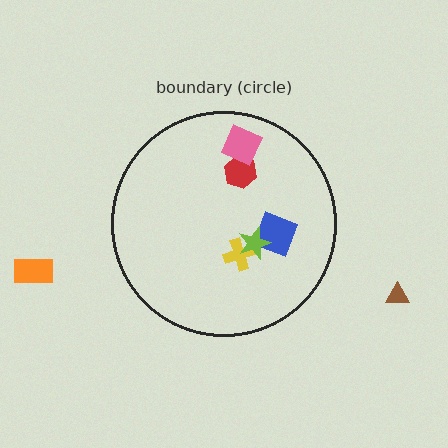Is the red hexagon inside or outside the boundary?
Inside.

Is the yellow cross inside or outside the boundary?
Inside.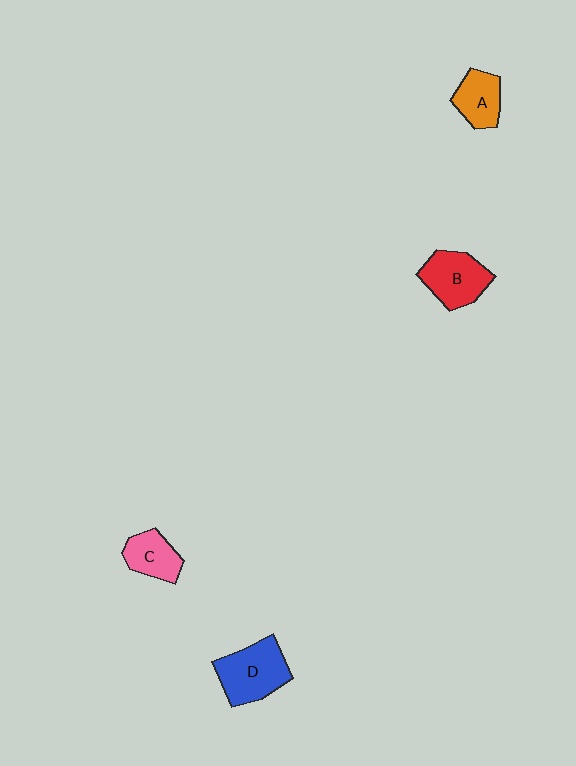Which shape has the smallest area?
Shape C (pink).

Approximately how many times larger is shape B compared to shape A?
Approximately 1.4 times.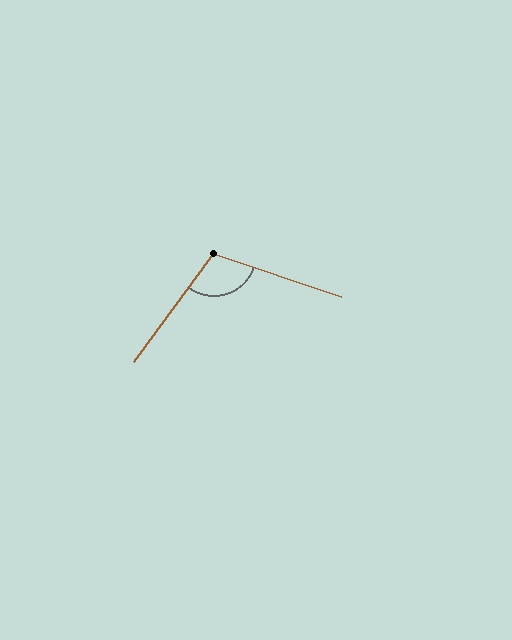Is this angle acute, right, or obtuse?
It is obtuse.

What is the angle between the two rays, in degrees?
Approximately 108 degrees.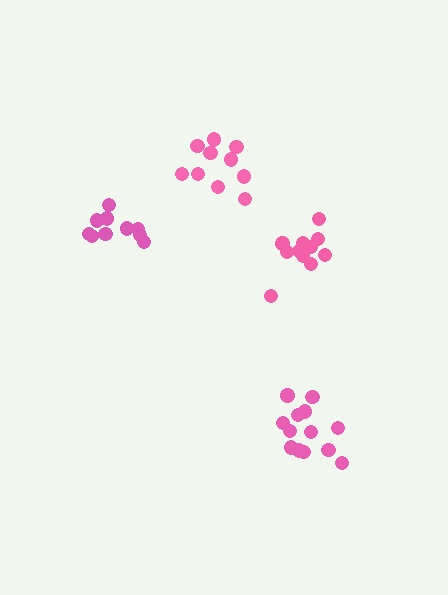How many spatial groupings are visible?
There are 4 spatial groupings.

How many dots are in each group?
Group 1: 10 dots, Group 2: 11 dots, Group 3: 11 dots, Group 4: 13 dots (45 total).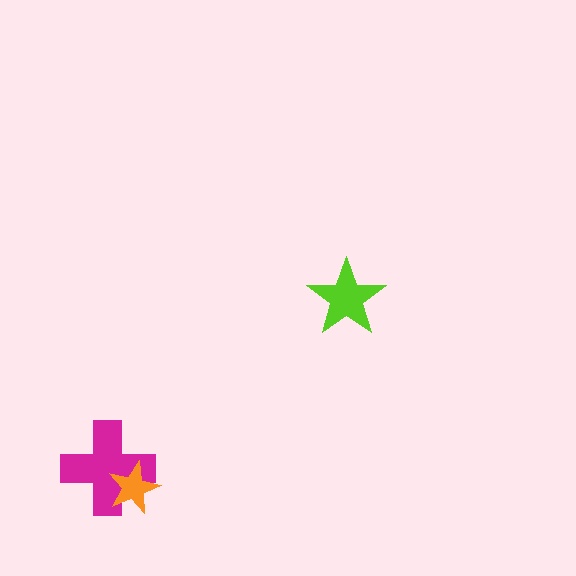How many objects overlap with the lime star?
0 objects overlap with the lime star.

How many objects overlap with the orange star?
1 object overlaps with the orange star.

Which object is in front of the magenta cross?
The orange star is in front of the magenta cross.